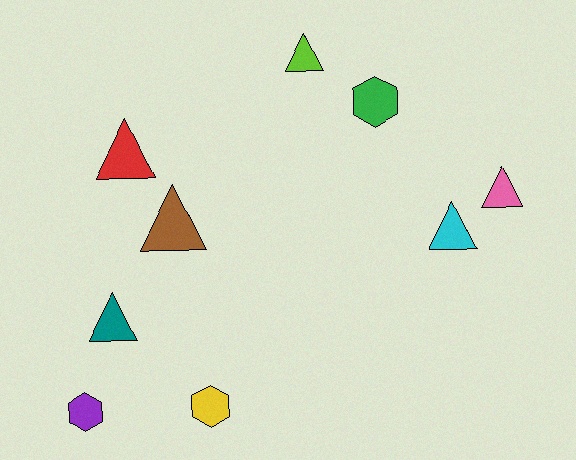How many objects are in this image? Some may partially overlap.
There are 9 objects.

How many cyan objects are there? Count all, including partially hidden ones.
There is 1 cyan object.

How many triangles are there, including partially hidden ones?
There are 6 triangles.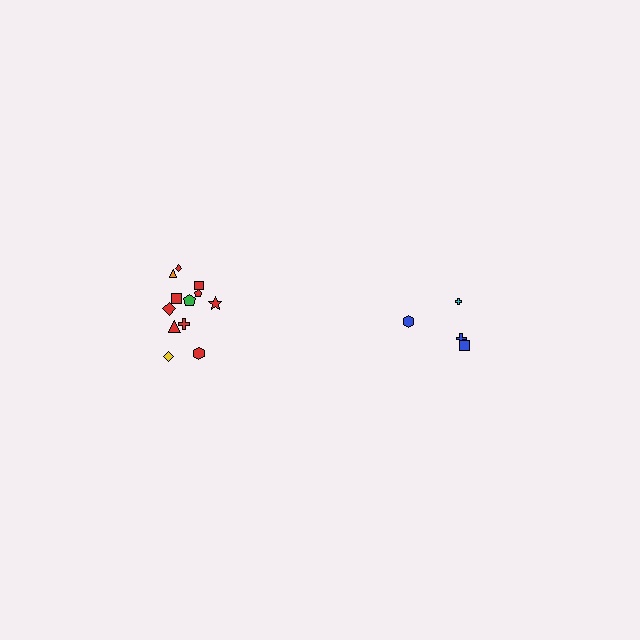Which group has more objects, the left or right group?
The left group.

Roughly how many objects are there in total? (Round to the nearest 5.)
Roughly 15 objects in total.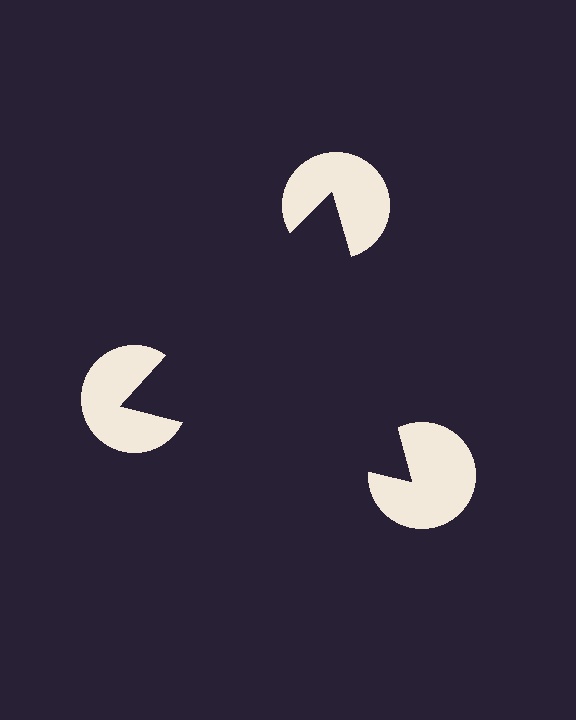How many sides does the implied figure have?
3 sides.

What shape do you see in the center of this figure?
An illusory triangle — its edges are inferred from the aligned wedge cuts in the pac-man discs, not physically drawn.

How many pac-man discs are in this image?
There are 3 — one at each vertex of the illusory triangle.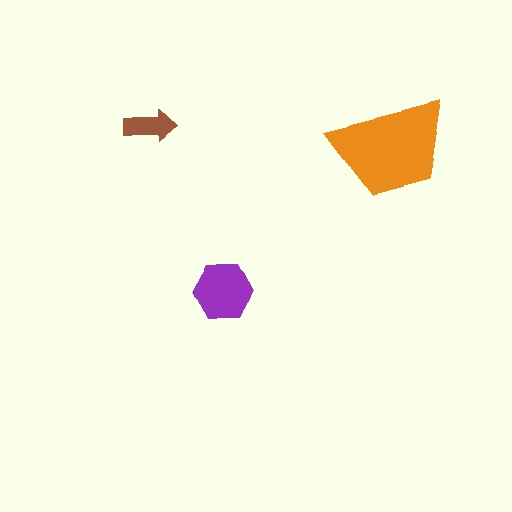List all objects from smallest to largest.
The brown arrow, the purple hexagon, the orange trapezoid.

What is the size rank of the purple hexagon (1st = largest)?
2nd.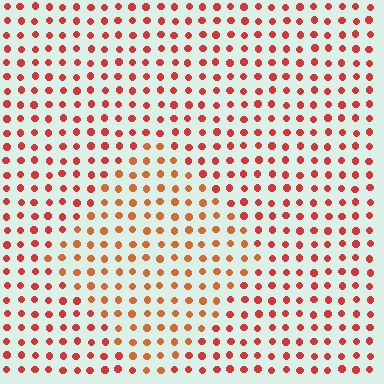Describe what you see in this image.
The image is filled with small red elements in a uniform arrangement. A diamond-shaped region is visible where the elements are tinted to a slightly different hue, forming a subtle color boundary.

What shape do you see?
I see a diamond.